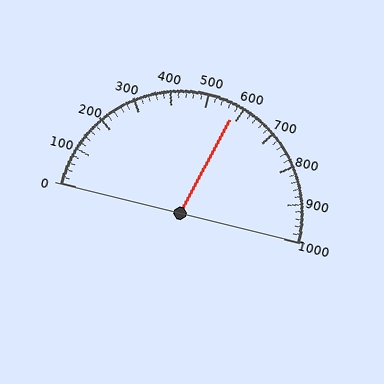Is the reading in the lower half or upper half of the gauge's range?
The reading is in the upper half of the range (0 to 1000).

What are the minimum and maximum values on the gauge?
The gauge ranges from 0 to 1000.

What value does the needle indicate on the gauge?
The needle indicates approximately 580.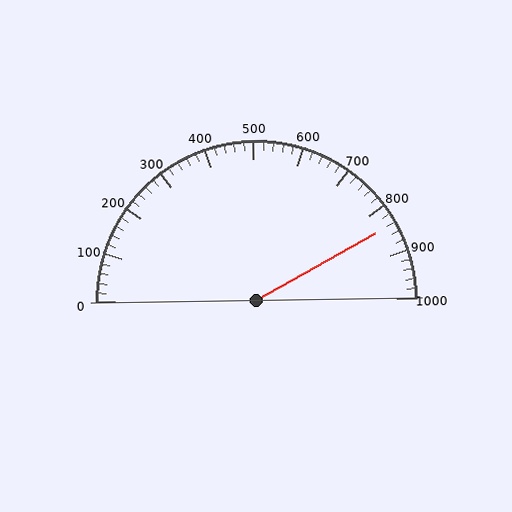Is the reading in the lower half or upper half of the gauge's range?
The reading is in the upper half of the range (0 to 1000).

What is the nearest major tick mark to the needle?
The nearest major tick mark is 800.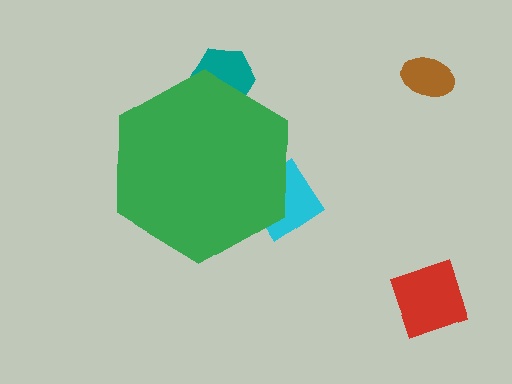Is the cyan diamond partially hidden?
Yes, the cyan diamond is partially hidden behind the green hexagon.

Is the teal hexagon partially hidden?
Yes, the teal hexagon is partially hidden behind the green hexagon.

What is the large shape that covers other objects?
A green hexagon.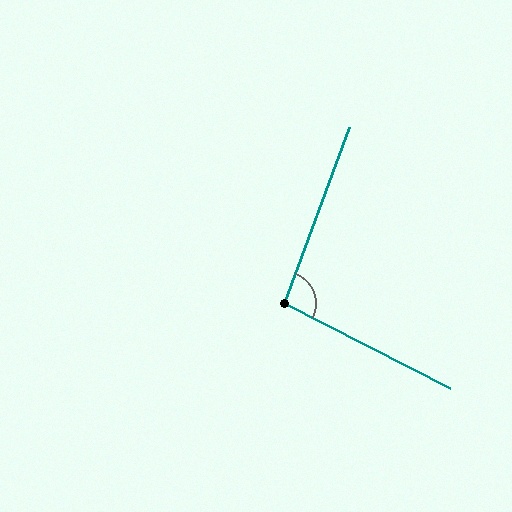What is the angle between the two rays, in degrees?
Approximately 97 degrees.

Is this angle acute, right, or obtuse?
It is obtuse.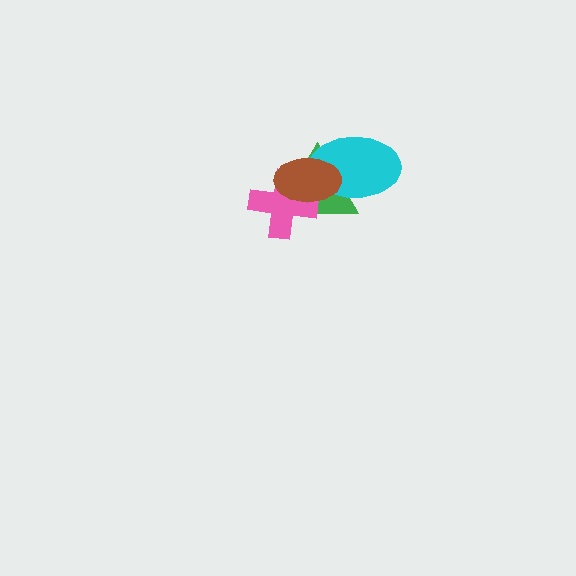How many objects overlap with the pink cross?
2 objects overlap with the pink cross.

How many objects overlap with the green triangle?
3 objects overlap with the green triangle.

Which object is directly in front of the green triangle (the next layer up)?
The pink cross is directly in front of the green triangle.